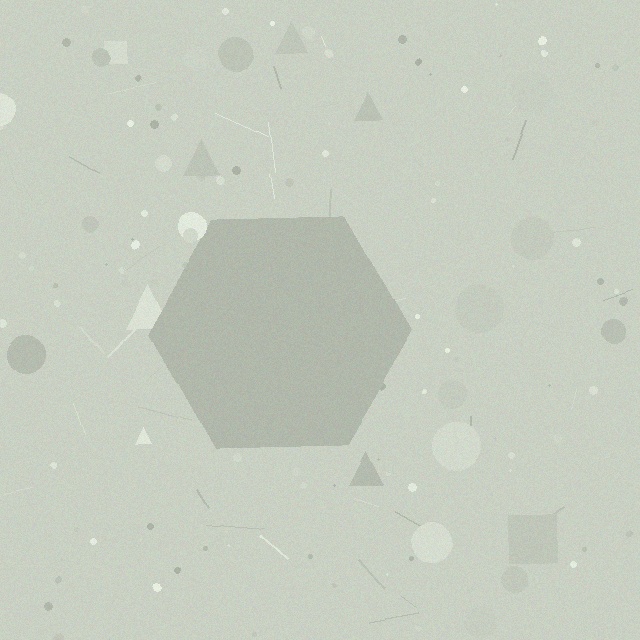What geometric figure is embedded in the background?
A hexagon is embedded in the background.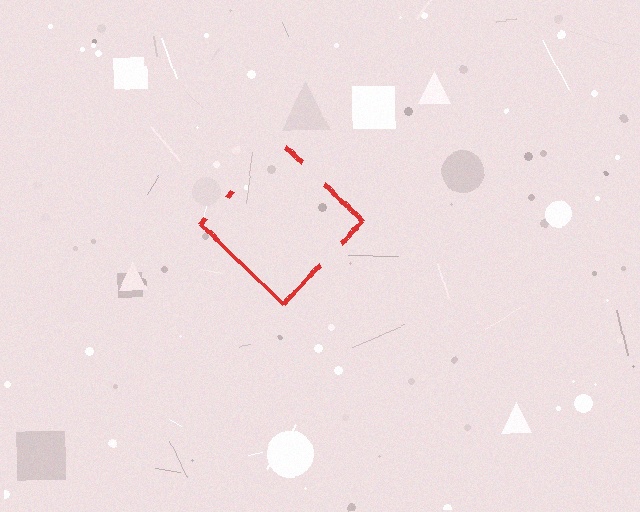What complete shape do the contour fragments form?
The contour fragments form a diamond.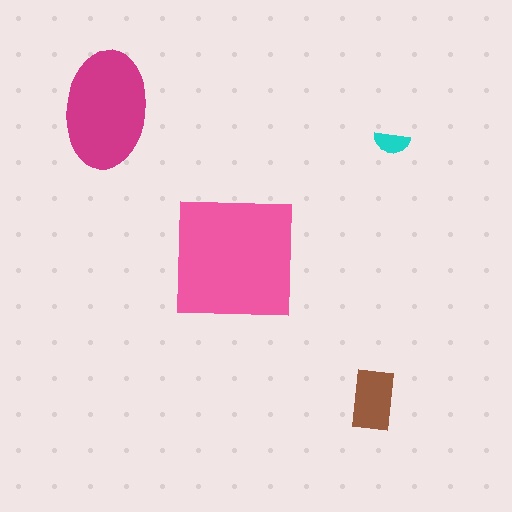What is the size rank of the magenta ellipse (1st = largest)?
2nd.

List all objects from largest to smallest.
The pink square, the magenta ellipse, the brown rectangle, the cyan semicircle.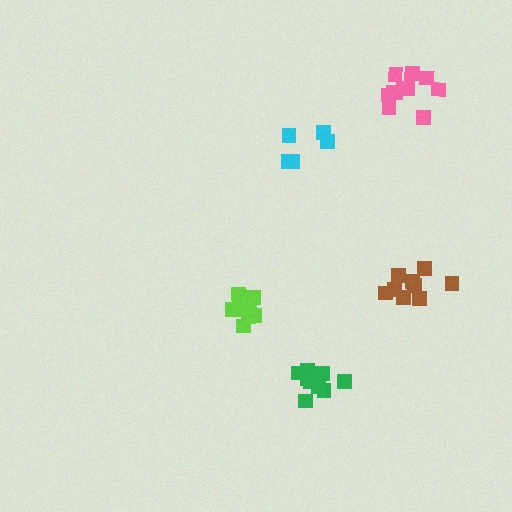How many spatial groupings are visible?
There are 5 spatial groupings.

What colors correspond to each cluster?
The clusters are colored: lime, pink, cyan, green, brown.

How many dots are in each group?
Group 1: 9 dots, Group 2: 11 dots, Group 3: 5 dots, Group 4: 10 dots, Group 5: 9 dots (44 total).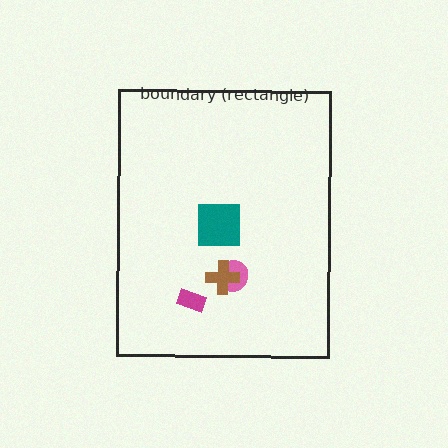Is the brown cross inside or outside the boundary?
Inside.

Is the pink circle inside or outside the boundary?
Inside.